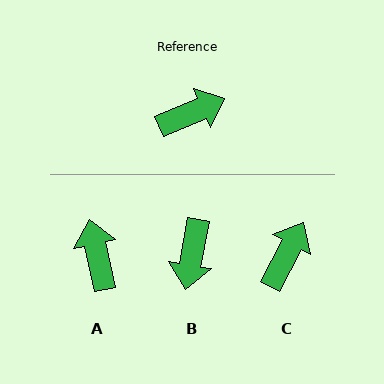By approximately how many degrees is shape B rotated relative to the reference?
Approximately 124 degrees clockwise.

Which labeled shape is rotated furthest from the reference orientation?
B, about 124 degrees away.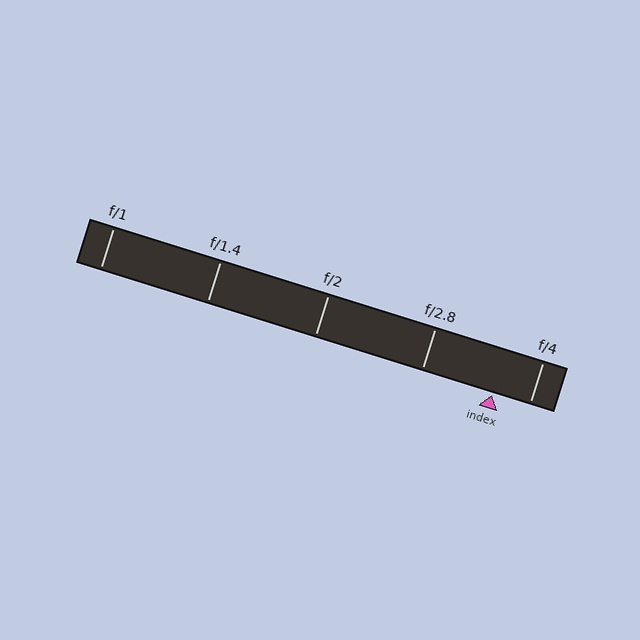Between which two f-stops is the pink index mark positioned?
The index mark is between f/2.8 and f/4.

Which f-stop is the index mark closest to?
The index mark is closest to f/4.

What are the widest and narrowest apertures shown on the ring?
The widest aperture shown is f/1 and the narrowest is f/4.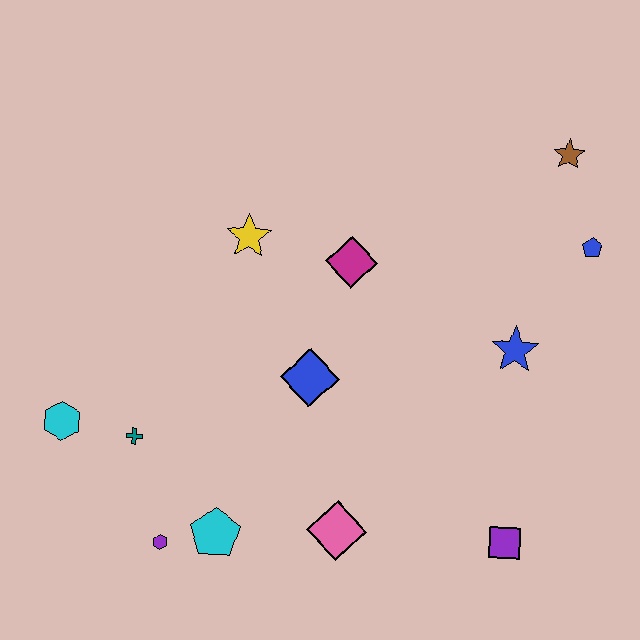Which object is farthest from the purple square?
The cyan hexagon is farthest from the purple square.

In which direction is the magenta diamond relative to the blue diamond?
The magenta diamond is above the blue diamond.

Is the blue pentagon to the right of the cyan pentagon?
Yes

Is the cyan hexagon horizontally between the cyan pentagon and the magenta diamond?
No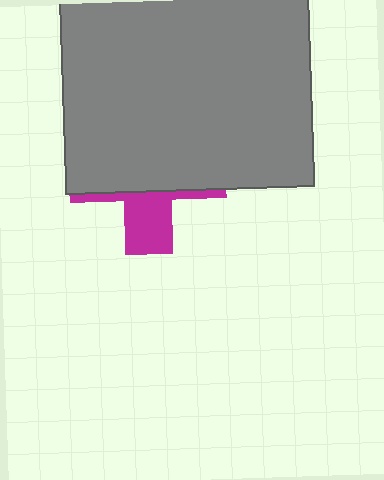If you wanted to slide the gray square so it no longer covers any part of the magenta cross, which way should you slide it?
Slide it up — that is the most direct way to separate the two shapes.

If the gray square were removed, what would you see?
You would see the complete magenta cross.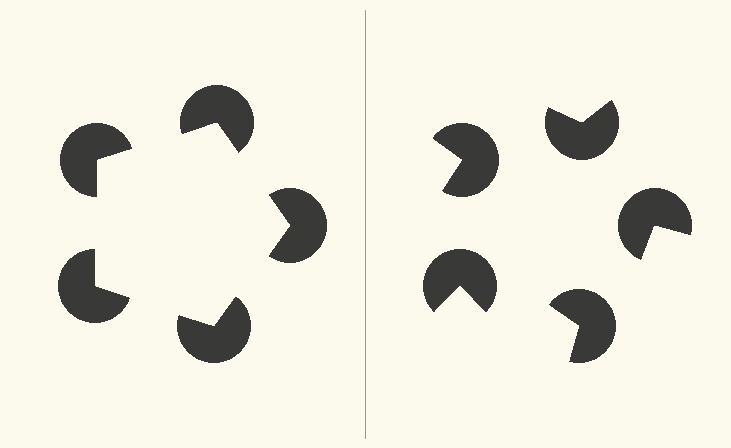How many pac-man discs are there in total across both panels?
10 — 5 on each side.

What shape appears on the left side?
An illusory pentagon.